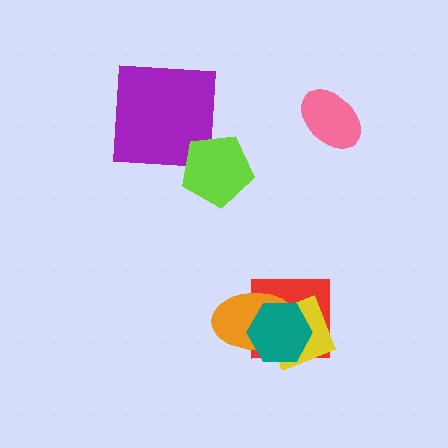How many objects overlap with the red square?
3 objects overlap with the red square.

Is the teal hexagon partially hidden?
No, no other shape covers it.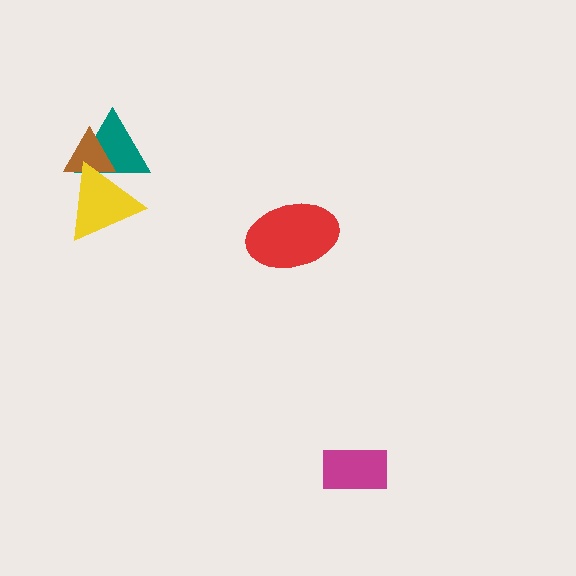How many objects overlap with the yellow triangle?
2 objects overlap with the yellow triangle.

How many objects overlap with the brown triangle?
2 objects overlap with the brown triangle.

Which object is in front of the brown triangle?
The yellow triangle is in front of the brown triangle.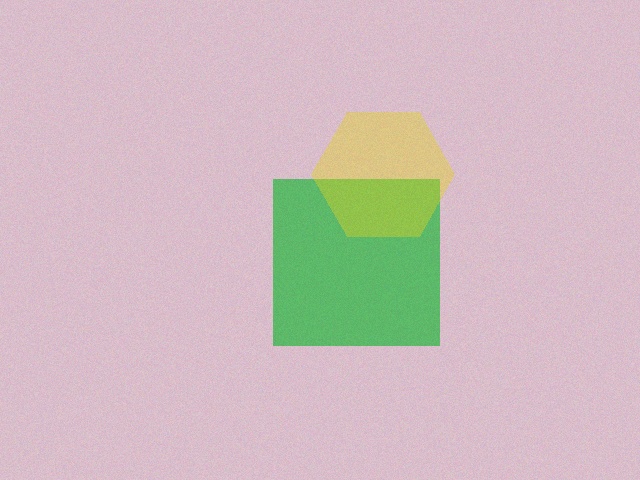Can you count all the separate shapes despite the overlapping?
Yes, there are 2 separate shapes.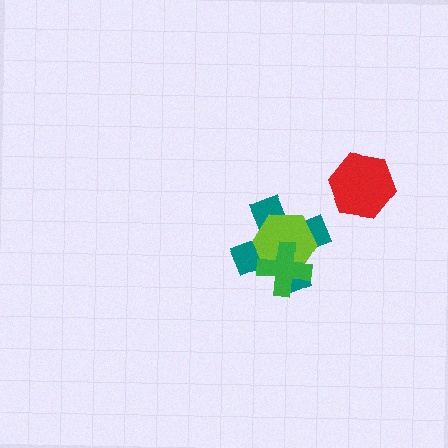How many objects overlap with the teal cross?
2 objects overlap with the teal cross.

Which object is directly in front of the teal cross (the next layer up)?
The lime hexagon is directly in front of the teal cross.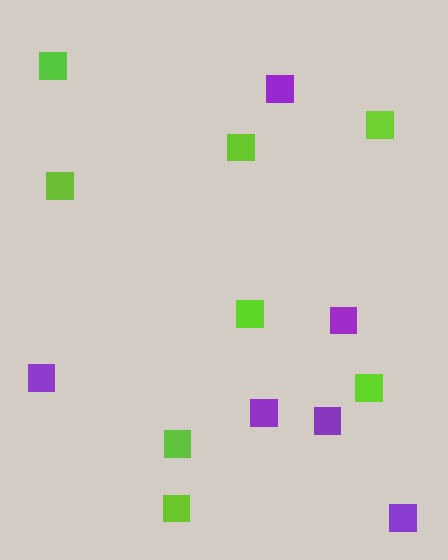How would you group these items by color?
There are 2 groups: one group of lime squares (8) and one group of purple squares (6).